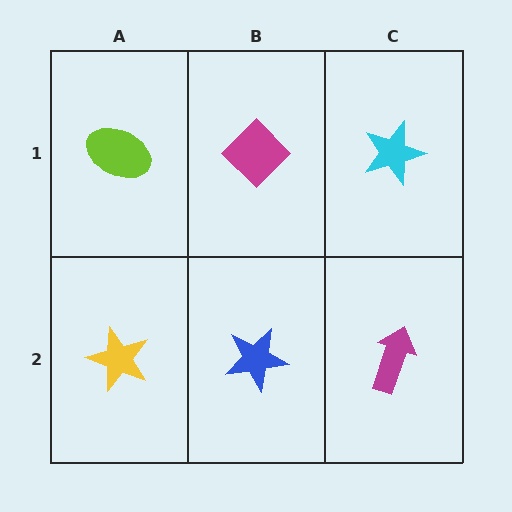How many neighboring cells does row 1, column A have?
2.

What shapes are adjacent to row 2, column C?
A cyan star (row 1, column C), a blue star (row 2, column B).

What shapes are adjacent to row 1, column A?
A yellow star (row 2, column A), a magenta diamond (row 1, column B).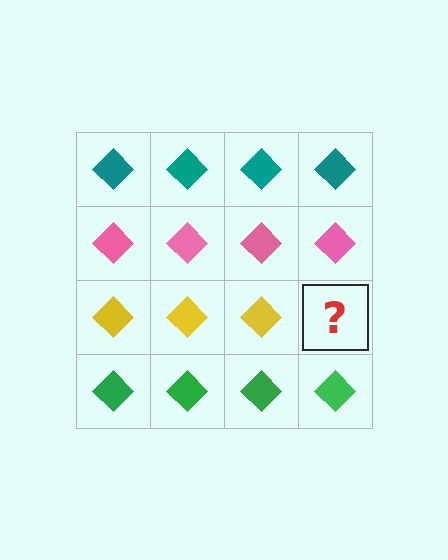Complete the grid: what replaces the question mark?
The question mark should be replaced with a yellow diamond.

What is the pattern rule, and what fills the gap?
The rule is that each row has a consistent color. The gap should be filled with a yellow diamond.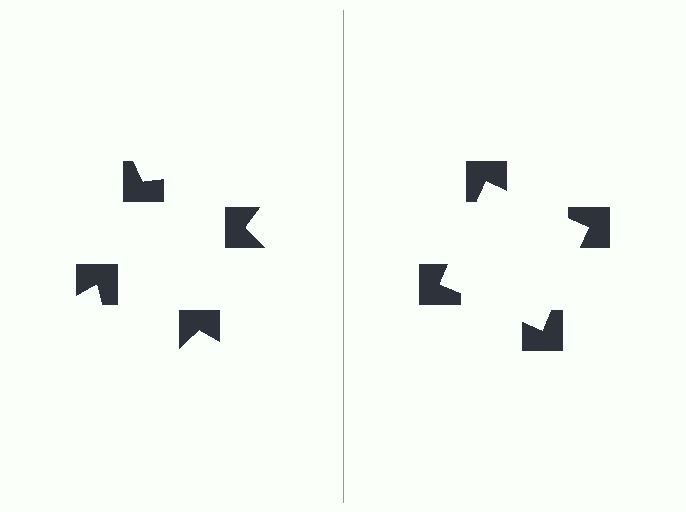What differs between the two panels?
The notched squares are positioned identically on both sides; only the wedge orientations differ. On the right they align to a square; on the left they are misaligned.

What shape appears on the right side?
An illusory square.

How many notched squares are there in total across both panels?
8 — 4 on each side.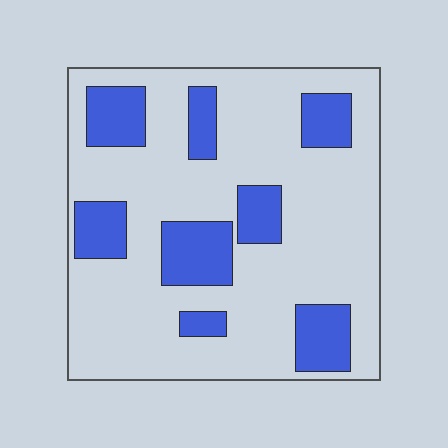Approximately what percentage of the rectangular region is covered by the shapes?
Approximately 25%.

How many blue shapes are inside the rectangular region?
8.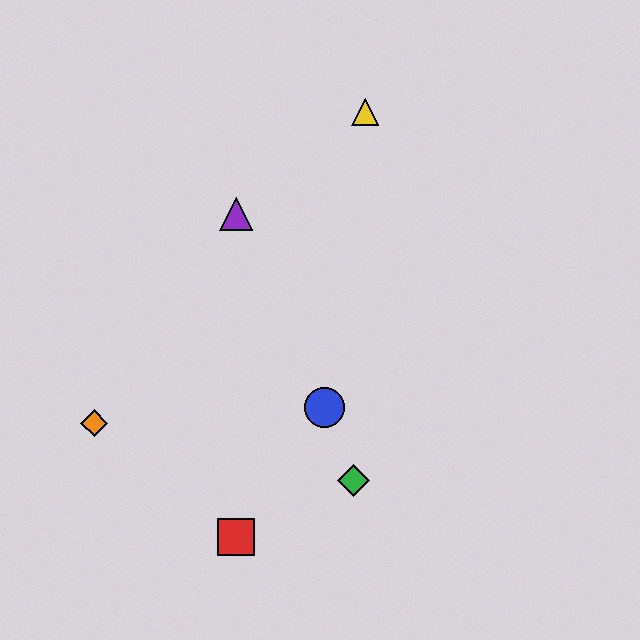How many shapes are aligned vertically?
2 shapes (the red square, the purple triangle) are aligned vertically.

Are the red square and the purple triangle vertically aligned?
Yes, both are at x≈236.